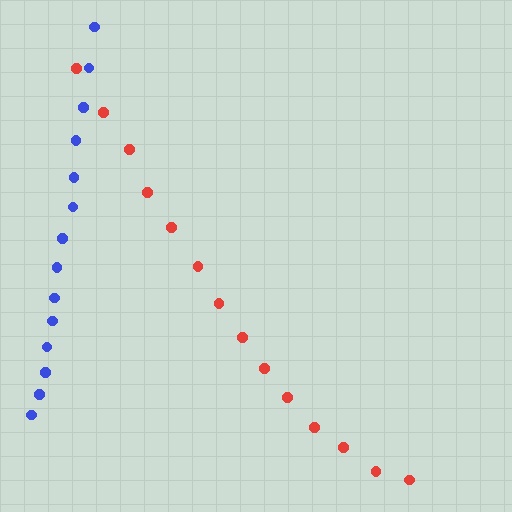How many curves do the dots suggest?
There are 2 distinct paths.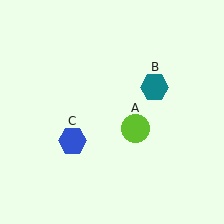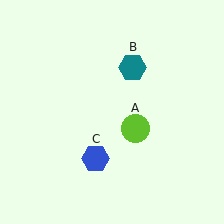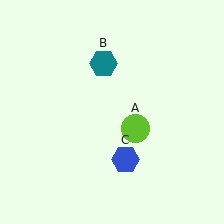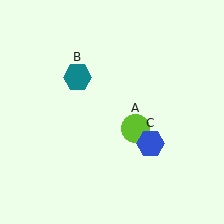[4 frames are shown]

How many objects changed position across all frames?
2 objects changed position: teal hexagon (object B), blue hexagon (object C).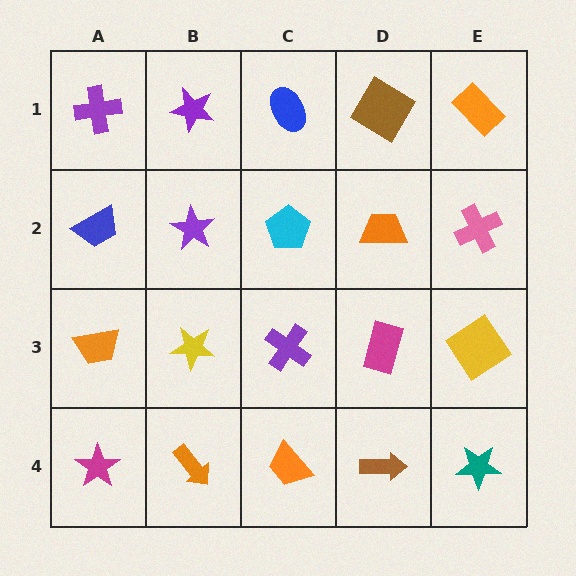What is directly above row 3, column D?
An orange trapezoid.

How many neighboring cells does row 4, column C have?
3.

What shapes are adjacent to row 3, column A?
A blue trapezoid (row 2, column A), a magenta star (row 4, column A), a yellow star (row 3, column B).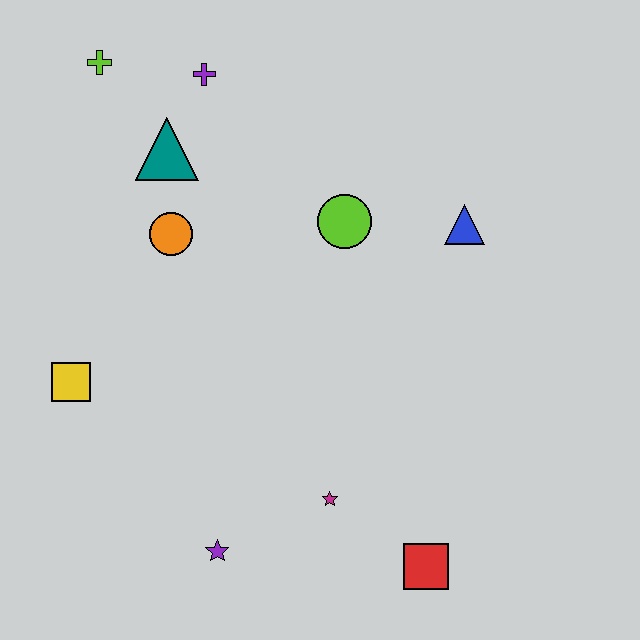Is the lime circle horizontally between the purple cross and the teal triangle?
No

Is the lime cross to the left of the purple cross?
Yes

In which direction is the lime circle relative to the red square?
The lime circle is above the red square.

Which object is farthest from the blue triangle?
The yellow square is farthest from the blue triangle.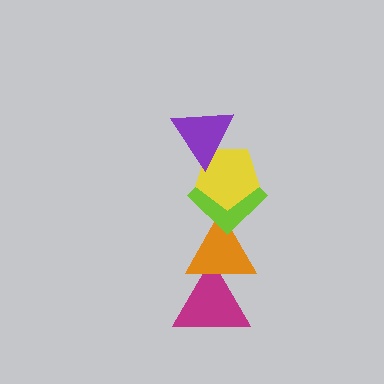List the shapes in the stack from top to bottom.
From top to bottom: the purple triangle, the yellow pentagon, the lime diamond, the orange triangle, the magenta triangle.